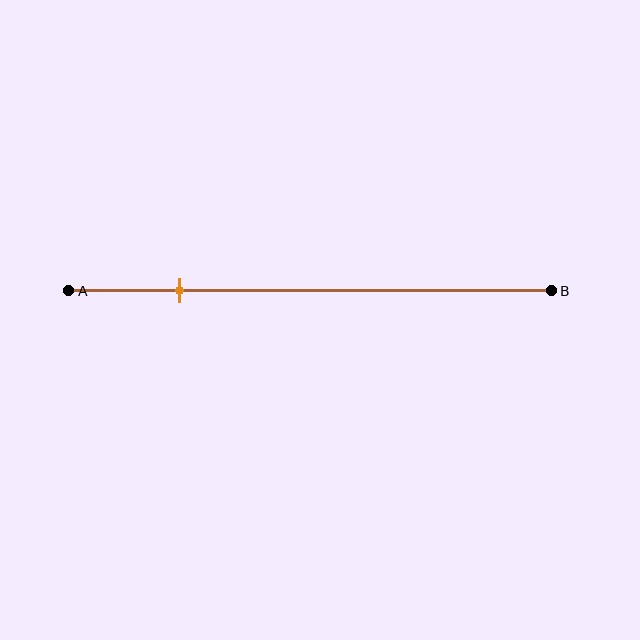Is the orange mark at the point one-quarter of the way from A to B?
Yes, the mark is approximately at the one-quarter point.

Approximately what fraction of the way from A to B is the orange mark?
The orange mark is approximately 25% of the way from A to B.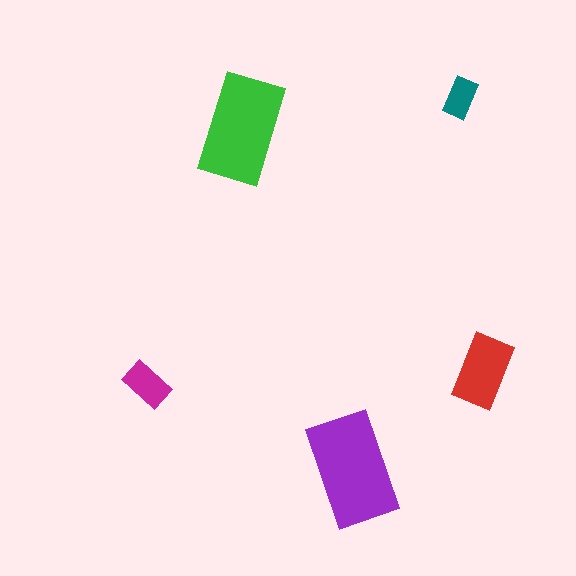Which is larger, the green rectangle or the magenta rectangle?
The green one.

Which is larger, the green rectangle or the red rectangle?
The green one.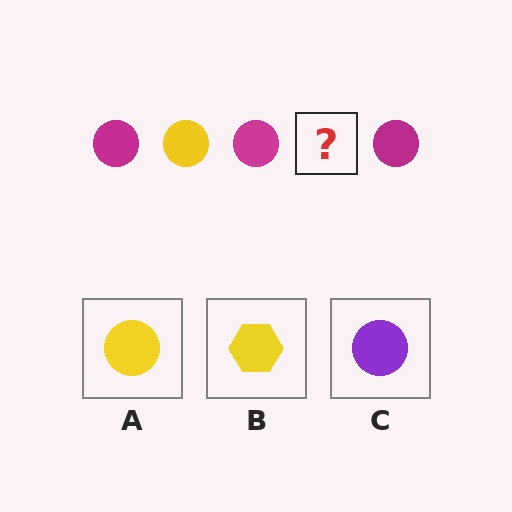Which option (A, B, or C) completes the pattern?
A.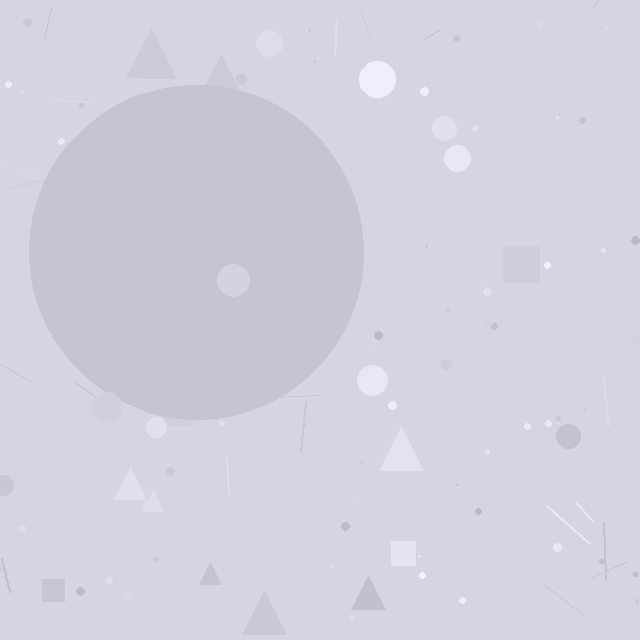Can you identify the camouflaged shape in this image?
The camouflaged shape is a circle.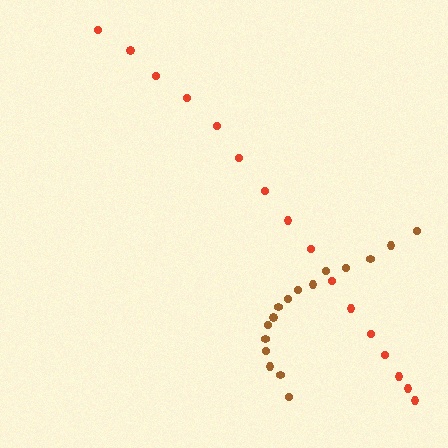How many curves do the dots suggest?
There are 2 distinct paths.